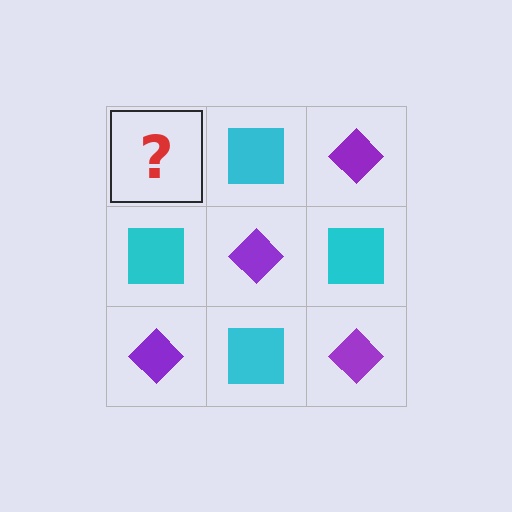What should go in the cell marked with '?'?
The missing cell should contain a purple diamond.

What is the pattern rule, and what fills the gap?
The rule is that it alternates purple diamond and cyan square in a checkerboard pattern. The gap should be filled with a purple diamond.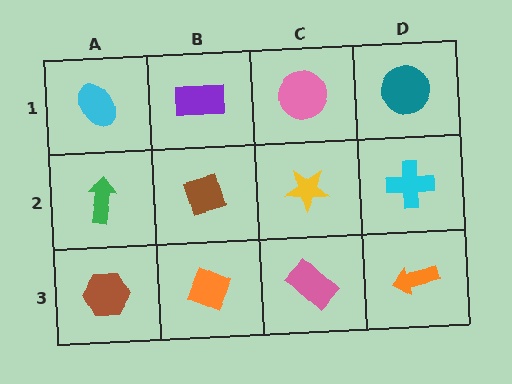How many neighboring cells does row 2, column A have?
3.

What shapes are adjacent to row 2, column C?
A pink circle (row 1, column C), a pink rectangle (row 3, column C), a brown diamond (row 2, column B), a cyan cross (row 2, column D).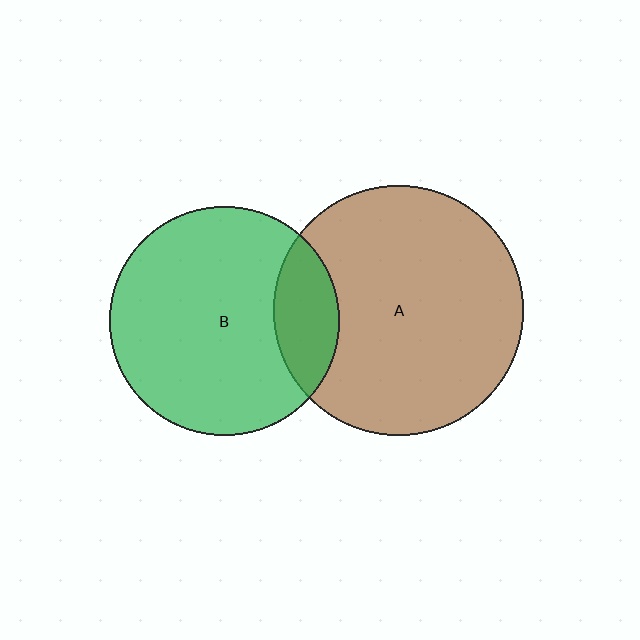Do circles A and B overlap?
Yes.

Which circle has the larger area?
Circle A (brown).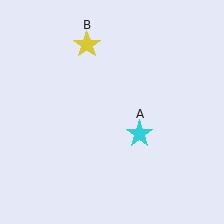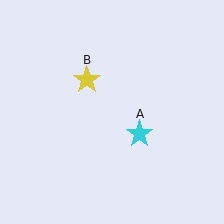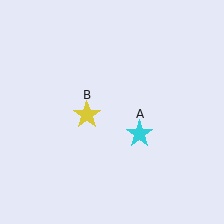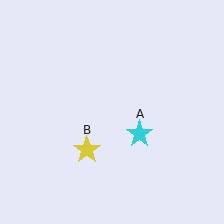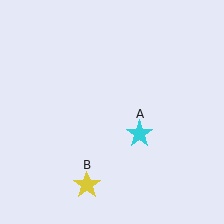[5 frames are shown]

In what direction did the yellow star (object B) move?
The yellow star (object B) moved down.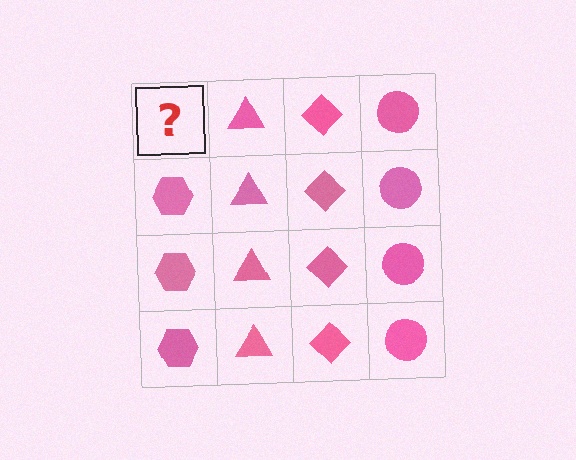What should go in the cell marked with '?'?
The missing cell should contain a pink hexagon.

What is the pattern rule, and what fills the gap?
The rule is that each column has a consistent shape. The gap should be filled with a pink hexagon.